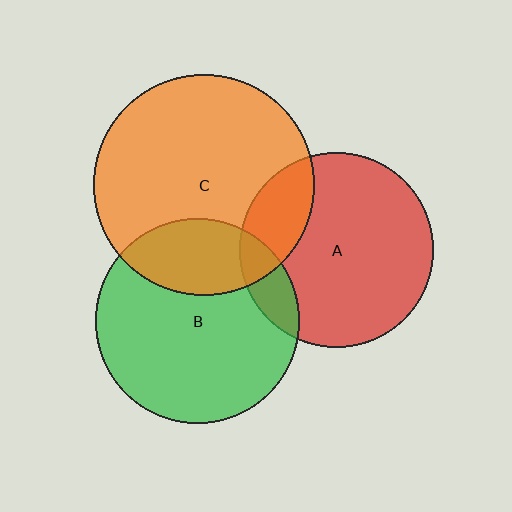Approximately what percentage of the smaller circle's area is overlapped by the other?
Approximately 10%.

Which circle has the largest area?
Circle C (orange).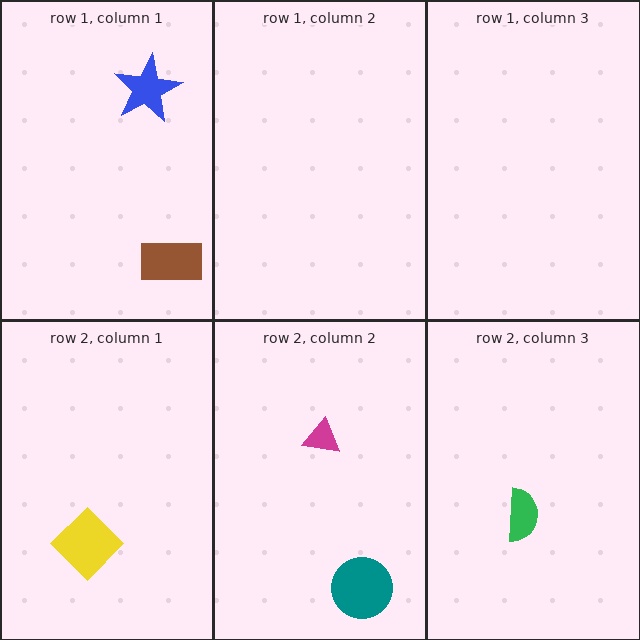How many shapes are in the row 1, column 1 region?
2.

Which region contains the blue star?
The row 1, column 1 region.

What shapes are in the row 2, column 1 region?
The yellow diamond.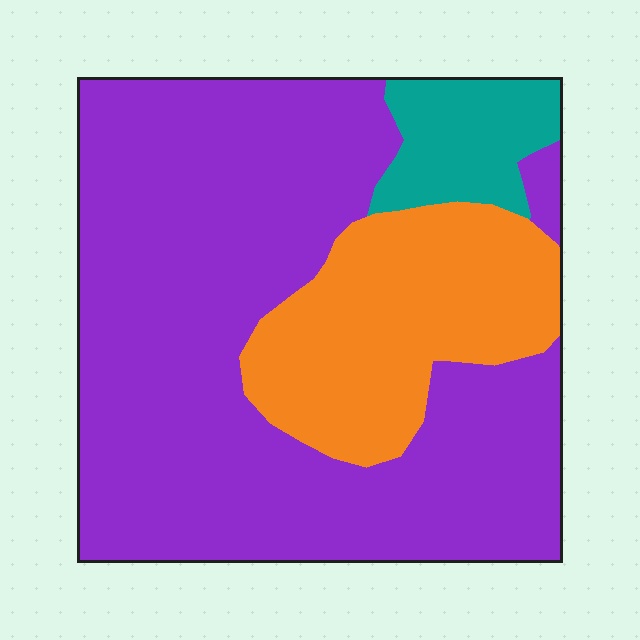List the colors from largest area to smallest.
From largest to smallest: purple, orange, teal.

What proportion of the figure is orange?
Orange takes up about one quarter (1/4) of the figure.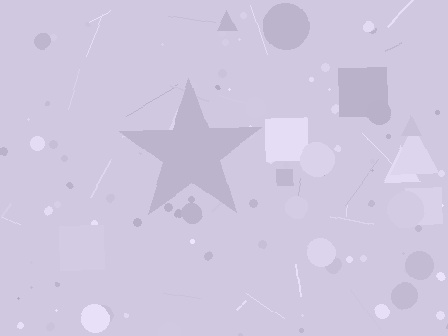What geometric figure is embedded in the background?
A star is embedded in the background.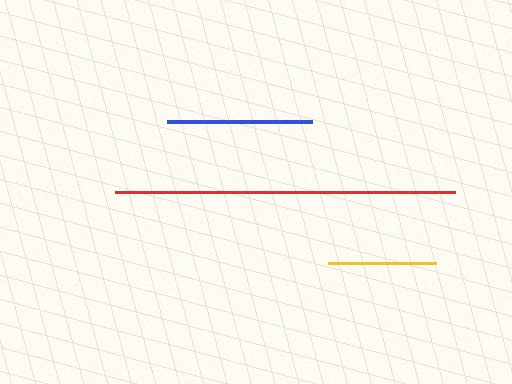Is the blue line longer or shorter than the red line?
The red line is longer than the blue line.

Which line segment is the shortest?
The yellow line is the shortest at approximately 107 pixels.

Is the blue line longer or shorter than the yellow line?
The blue line is longer than the yellow line.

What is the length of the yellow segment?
The yellow segment is approximately 107 pixels long.